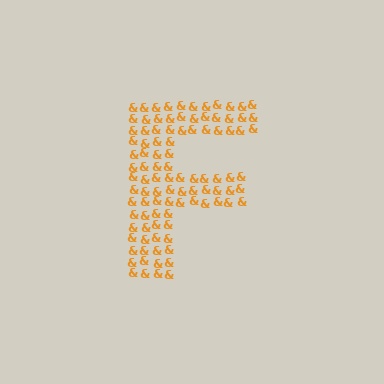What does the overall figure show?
The overall figure shows the letter F.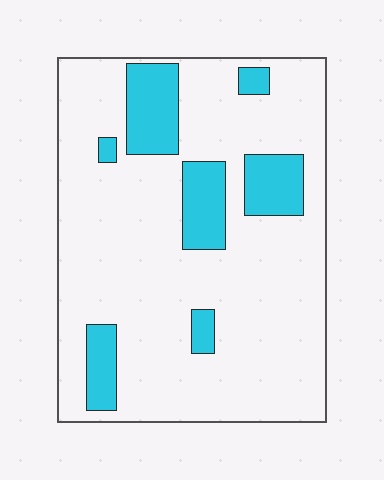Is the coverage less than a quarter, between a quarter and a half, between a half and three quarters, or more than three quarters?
Less than a quarter.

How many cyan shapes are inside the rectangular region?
7.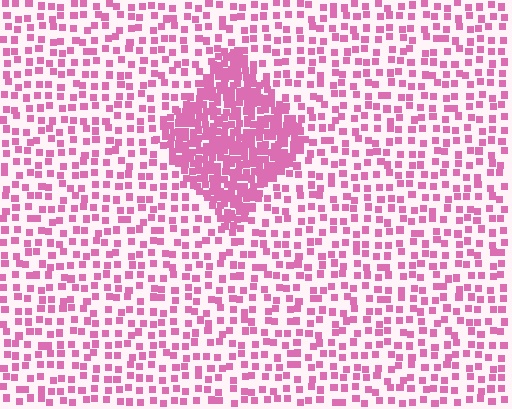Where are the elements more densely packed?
The elements are more densely packed inside the diamond boundary.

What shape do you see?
I see a diamond.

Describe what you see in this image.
The image contains small pink elements arranged at two different densities. A diamond-shaped region is visible where the elements are more densely packed than the surrounding area.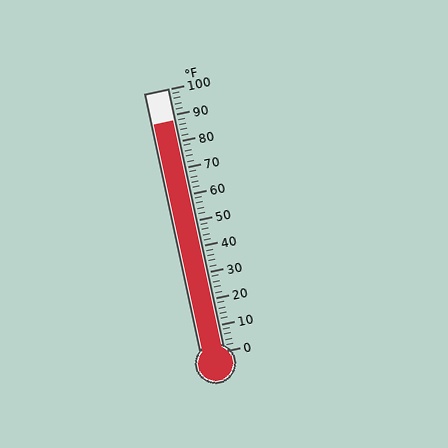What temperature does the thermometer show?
The thermometer shows approximately 88°F.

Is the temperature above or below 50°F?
The temperature is above 50°F.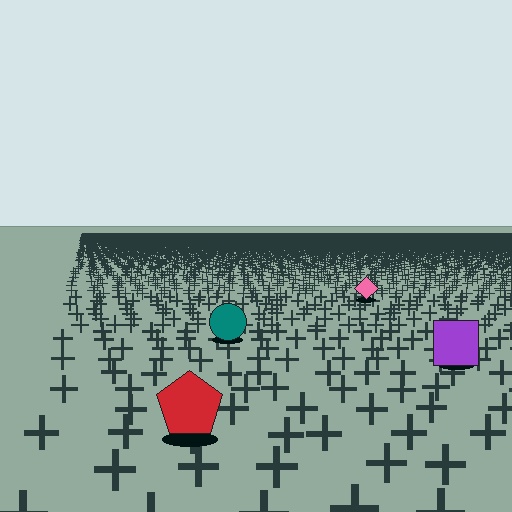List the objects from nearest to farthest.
From nearest to farthest: the red pentagon, the purple square, the teal circle, the pink diamond.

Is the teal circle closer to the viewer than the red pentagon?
No. The red pentagon is closer — you can tell from the texture gradient: the ground texture is coarser near it.